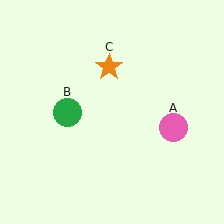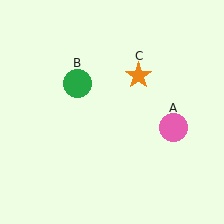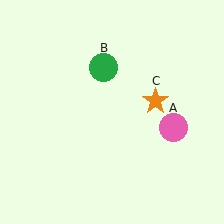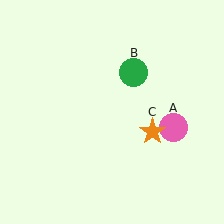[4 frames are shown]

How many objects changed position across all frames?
2 objects changed position: green circle (object B), orange star (object C).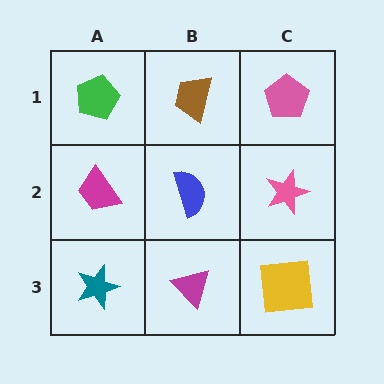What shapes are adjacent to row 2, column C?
A pink pentagon (row 1, column C), a yellow square (row 3, column C), a blue semicircle (row 2, column B).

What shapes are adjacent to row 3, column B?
A blue semicircle (row 2, column B), a teal star (row 3, column A), a yellow square (row 3, column C).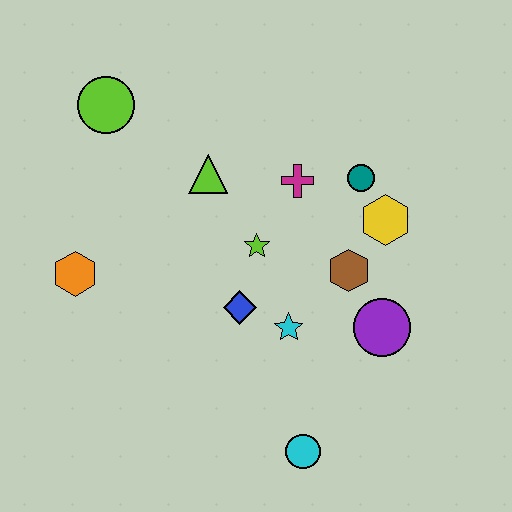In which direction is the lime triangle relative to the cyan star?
The lime triangle is above the cyan star.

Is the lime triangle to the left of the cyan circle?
Yes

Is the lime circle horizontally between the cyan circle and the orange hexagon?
Yes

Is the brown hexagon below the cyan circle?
No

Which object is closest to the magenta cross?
The teal circle is closest to the magenta cross.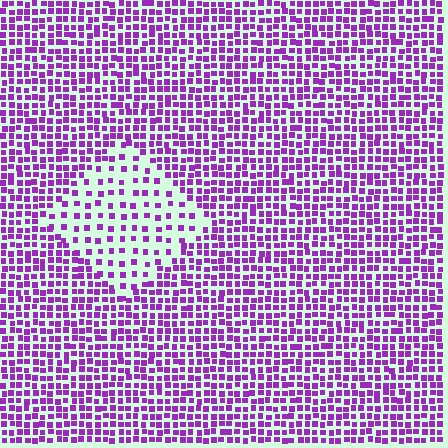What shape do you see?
I see a diamond.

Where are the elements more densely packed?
The elements are more densely packed outside the diamond boundary.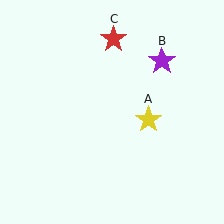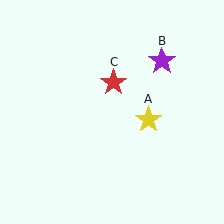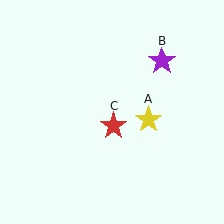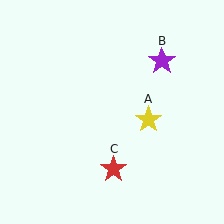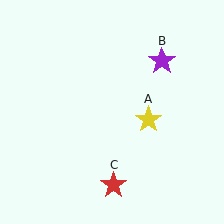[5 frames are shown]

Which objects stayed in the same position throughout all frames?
Yellow star (object A) and purple star (object B) remained stationary.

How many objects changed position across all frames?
1 object changed position: red star (object C).